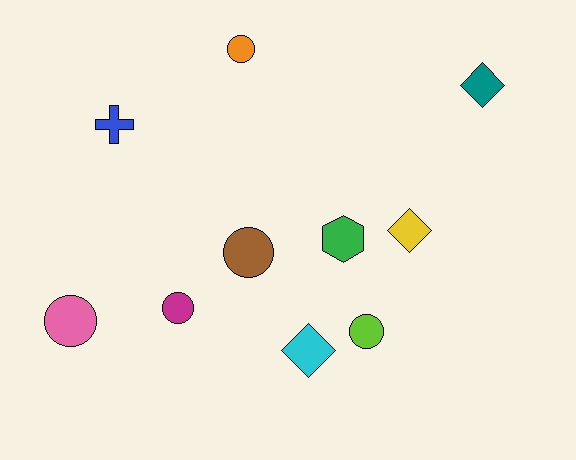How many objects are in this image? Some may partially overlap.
There are 10 objects.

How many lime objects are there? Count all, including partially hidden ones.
There is 1 lime object.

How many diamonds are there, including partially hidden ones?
There are 3 diamonds.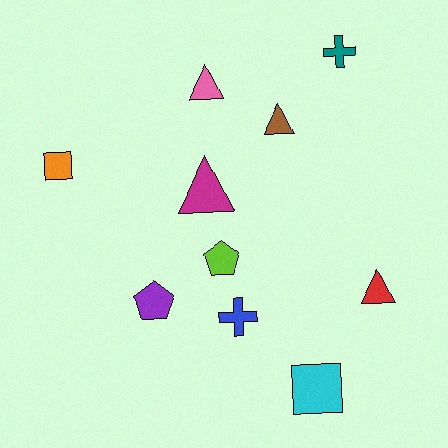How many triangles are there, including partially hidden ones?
There are 4 triangles.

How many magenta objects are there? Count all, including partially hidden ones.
There is 1 magenta object.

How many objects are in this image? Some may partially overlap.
There are 10 objects.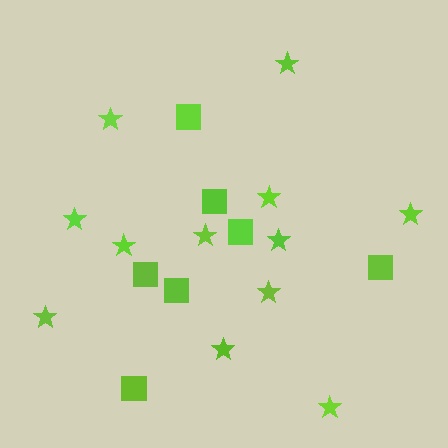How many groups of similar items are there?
There are 2 groups: one group of squares (7) and one group of stars (12).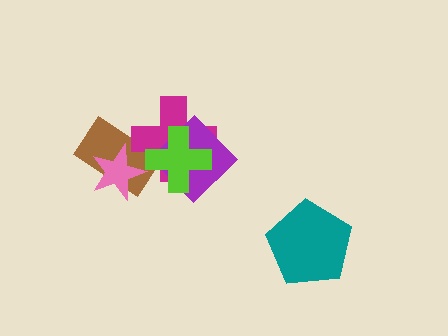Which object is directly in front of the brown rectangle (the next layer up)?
The magenta cross is directly in front of the brown rectangle.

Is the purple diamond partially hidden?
Yes, it is partially covered by another shape.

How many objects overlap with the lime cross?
3 objects overlap with the lime cross.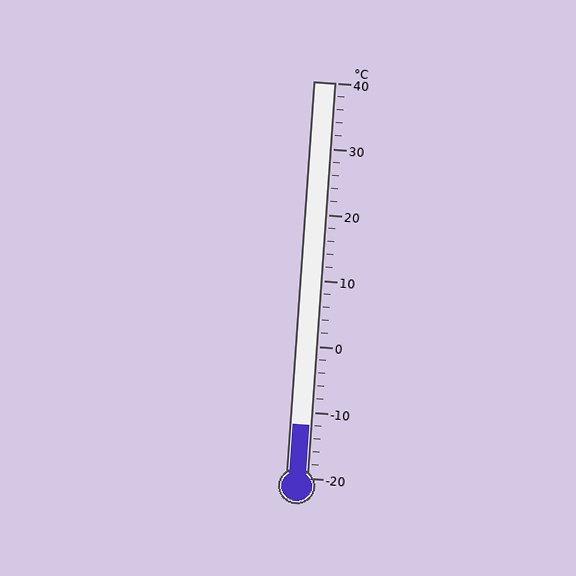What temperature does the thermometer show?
The thermometer shows approximately -12°C.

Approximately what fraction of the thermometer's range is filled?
The thermometer is filled to approximately 15% of its range.